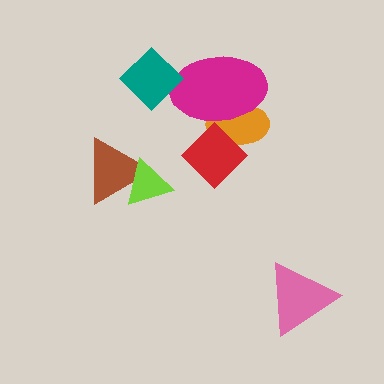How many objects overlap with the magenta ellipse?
3 objects overlap with the magenta ellipse.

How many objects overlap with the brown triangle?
1 object overlaps with the brown triangle.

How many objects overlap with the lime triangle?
1 object overlaps with the lime triangle.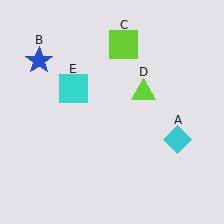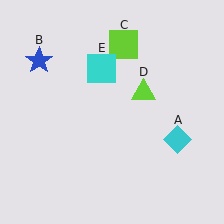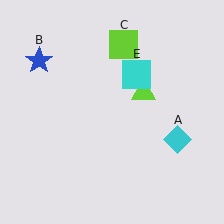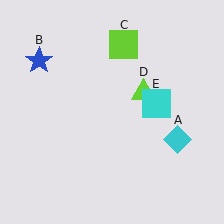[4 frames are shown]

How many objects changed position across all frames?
1 object changed position: cyan square (object E).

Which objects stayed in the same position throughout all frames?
Cyan diamond (object A) and blue star (object B) and lime square (object C) and lime triangle (object D) remained stationary.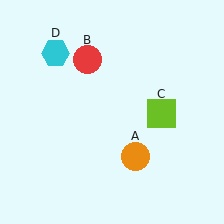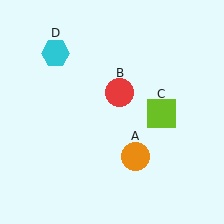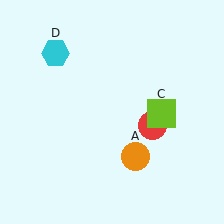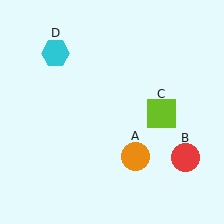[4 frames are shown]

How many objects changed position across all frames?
1 object changed position: red circle (object B).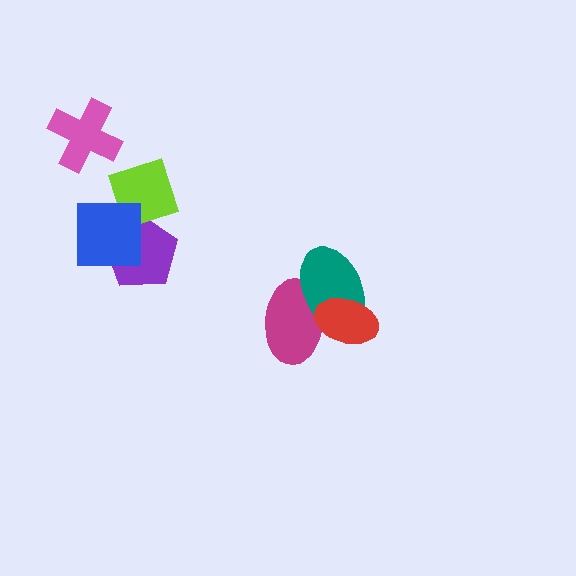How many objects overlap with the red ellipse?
2 objects overlap with the red ellipse.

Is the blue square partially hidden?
No, no other shape covers it.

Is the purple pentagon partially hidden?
Yes, it is partially covered by another shape.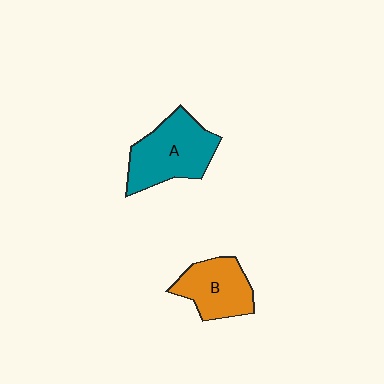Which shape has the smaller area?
Shape B (orange).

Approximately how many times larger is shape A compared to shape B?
Approximately 1.3 times.